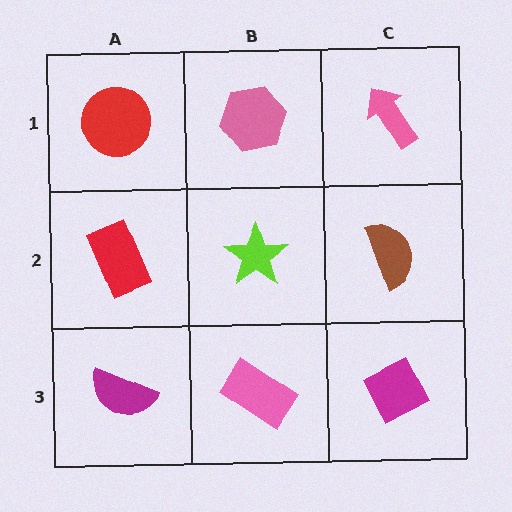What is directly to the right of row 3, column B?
A magenta diamond.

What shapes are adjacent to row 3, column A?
A red rectangle (row 2, column A), a pink rectangle (row 3, column B).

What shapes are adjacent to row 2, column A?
A red circle (row 1, column A), a magenta semicircle (row 3, column A), a lime star (row 2, column B).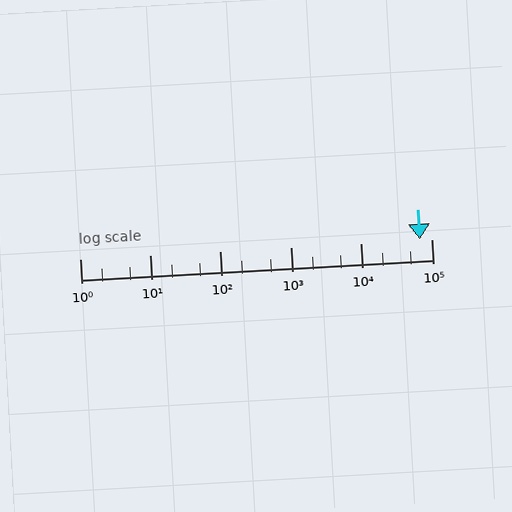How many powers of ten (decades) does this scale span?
The scale spans 5 decades, from 1 to 100000.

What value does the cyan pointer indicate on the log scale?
The pointer indicates approximately 69000.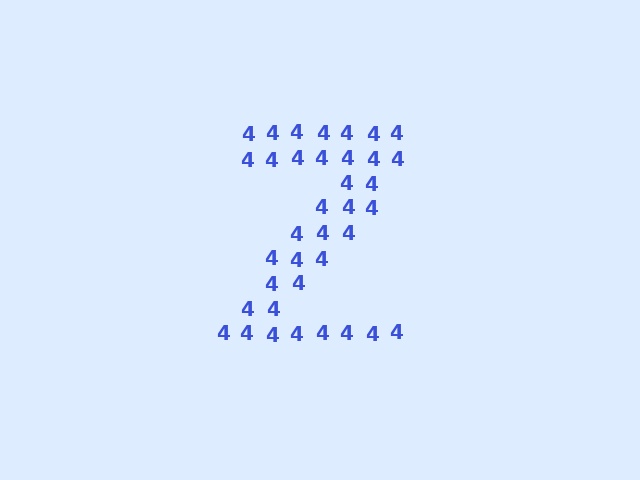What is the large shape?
The large shape is the letter Z.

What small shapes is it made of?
It is made of small digit 4's.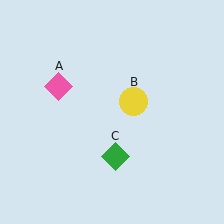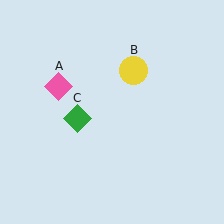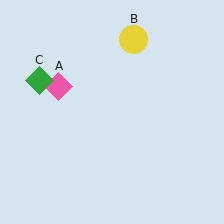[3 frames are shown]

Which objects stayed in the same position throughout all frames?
Pink diamond (object A) remained stationary.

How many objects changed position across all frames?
2 objects changed position: yellow circle (object B), green diamond (object C).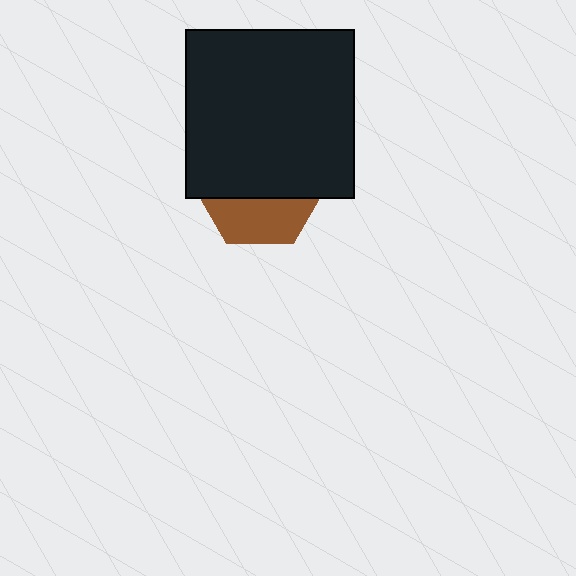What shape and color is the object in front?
The object in front is a black square.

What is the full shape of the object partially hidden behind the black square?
The partially hidden object is a brown hexagon.